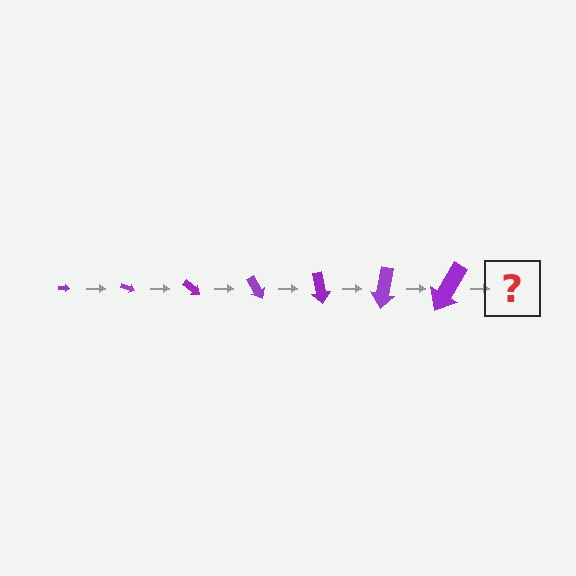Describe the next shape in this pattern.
It should be an arrow, larger than the previous one and rotated 140 degrees from the start.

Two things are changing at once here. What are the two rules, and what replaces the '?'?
The two rules are that the arrow grows larger each step and it rotates 20 degrees each step. The '?' should be an arrow, larger than the previous one and rotated 140 degrees from the start.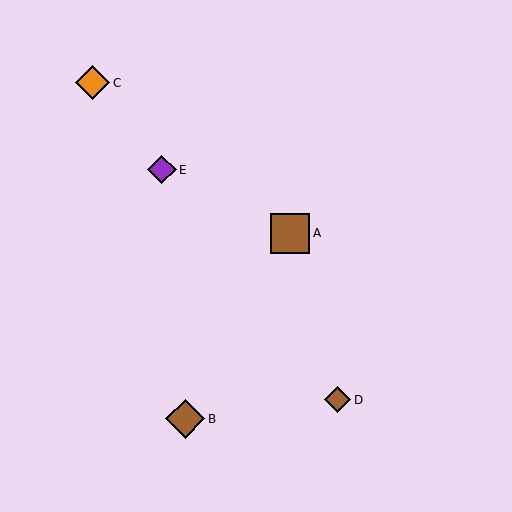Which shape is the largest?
The brown square (labeled A) is the largest.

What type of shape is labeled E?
Shape E is a purple diamond.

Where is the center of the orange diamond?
The center of the orange diamond is at (93, 83).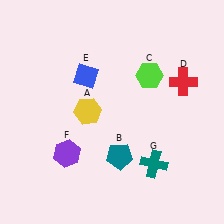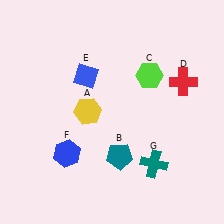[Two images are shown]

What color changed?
The hexagon (F) changed from purple in Image 1 to blue in Image 2.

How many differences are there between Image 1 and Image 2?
There is 1 difference between the two images.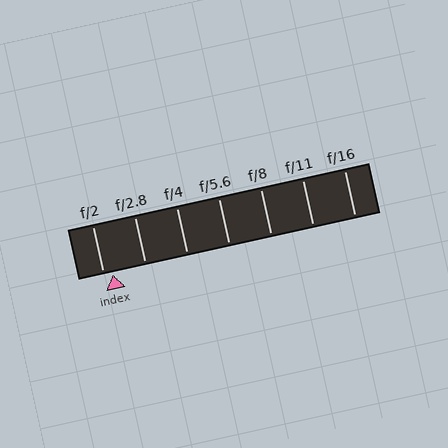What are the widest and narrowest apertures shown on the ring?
The widest aperture shown is f/2 and the narrowest is f/16.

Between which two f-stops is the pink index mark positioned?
The index mark is between f/2 and f/2.8.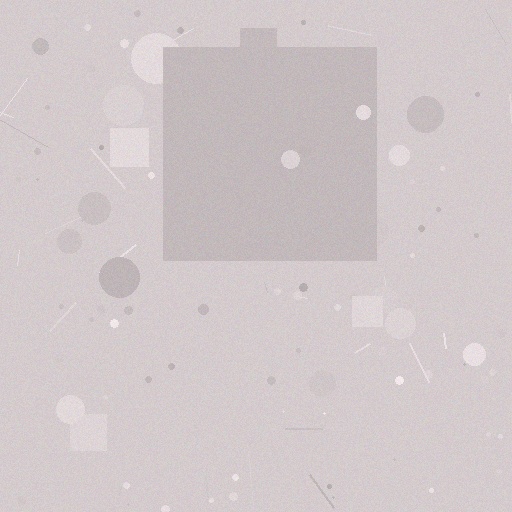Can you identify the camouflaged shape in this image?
The camouflaged shape is a square.